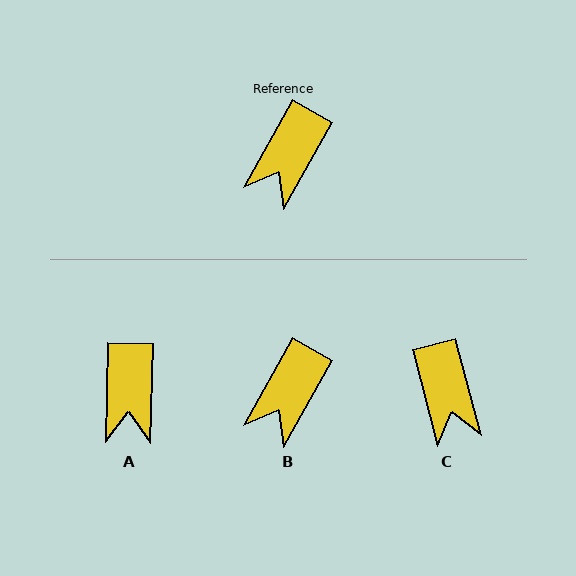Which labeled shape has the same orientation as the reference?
B.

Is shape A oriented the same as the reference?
No, it is off by about 28 degrees.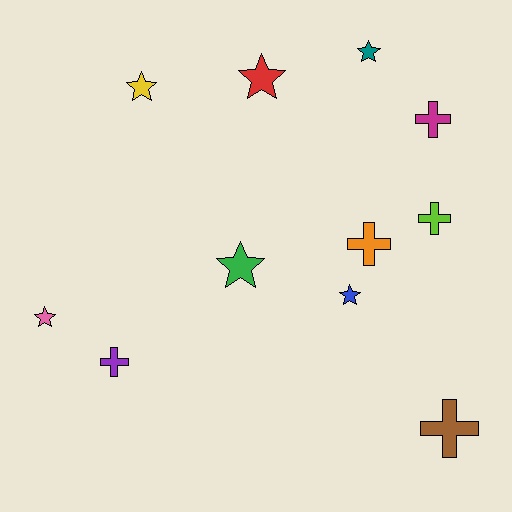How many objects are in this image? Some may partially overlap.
There are 11 objects.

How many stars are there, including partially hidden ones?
There are 6 stars.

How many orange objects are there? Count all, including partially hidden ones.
There is 1 orange object.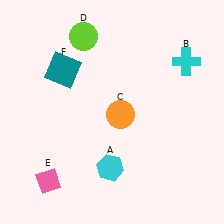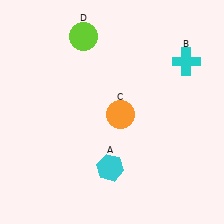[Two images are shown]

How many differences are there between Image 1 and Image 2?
There are 2 differences between the two images.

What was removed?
The pink diamond (E), the teal square (F) were removed in Image 2.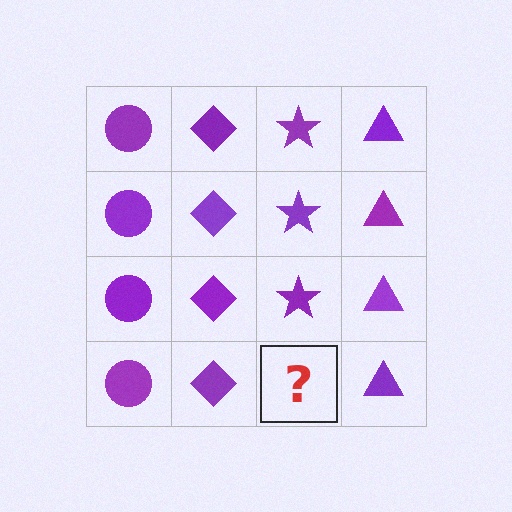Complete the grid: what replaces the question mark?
The question mark should be replaced with a purple star.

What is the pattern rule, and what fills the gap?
The rule is that each column has a consistent shape. The gap should be filled with a purple star.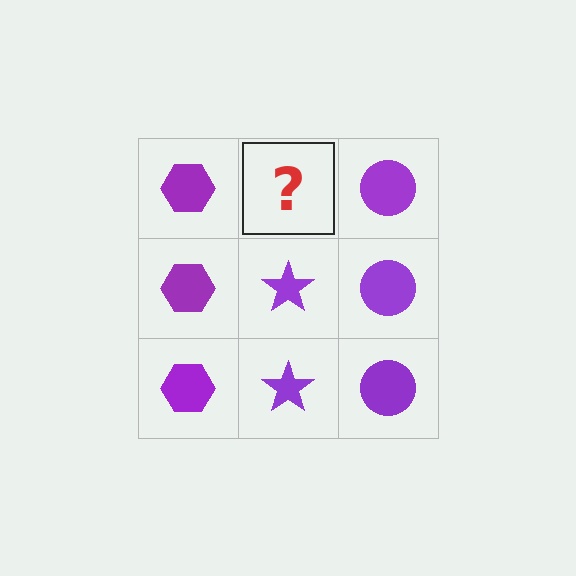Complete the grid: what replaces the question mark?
The question mark should be replaced with a purple star.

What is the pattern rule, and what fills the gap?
The rule is that each column has a consistent shape. The gap should be filled with a purple star.